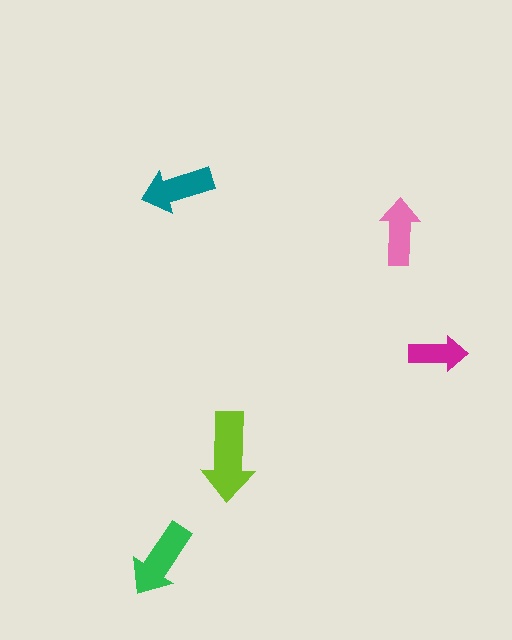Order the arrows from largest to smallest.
the lime one, the green one, the teal one, the pink one, the magenta one.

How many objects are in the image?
There are 5 objects in the image.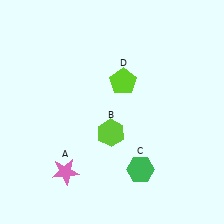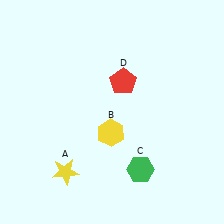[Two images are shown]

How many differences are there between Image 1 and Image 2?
There are 3 differences between the two images.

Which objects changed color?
A changed from pink to yellow. B changed from lime to yellow. D changed from lime to red.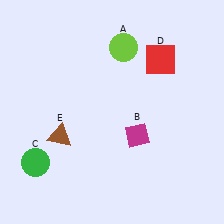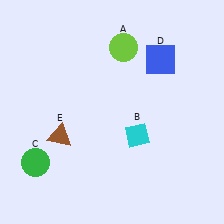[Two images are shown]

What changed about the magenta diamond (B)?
In Image 1, B is magenta. In Image 2, it changed to cyan.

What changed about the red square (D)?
In Image 1, D is red. In Image 2, it changed to blue.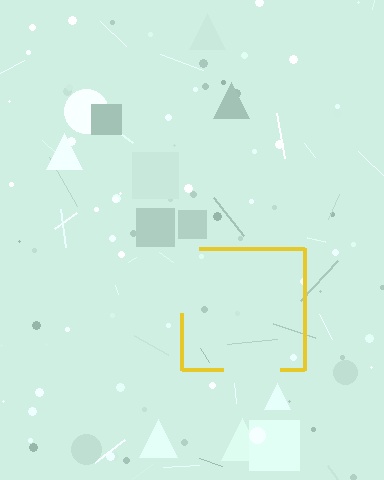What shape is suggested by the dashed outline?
The dashed outline suggests a square.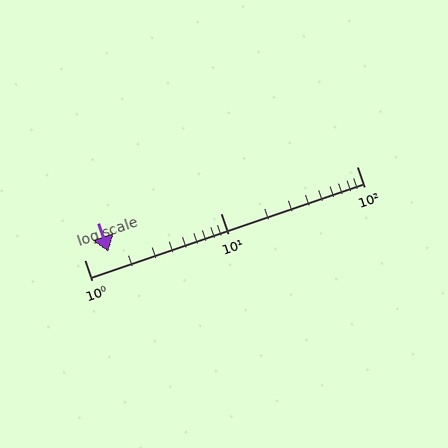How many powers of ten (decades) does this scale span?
The scale spans 2 decades, from 1 to 100.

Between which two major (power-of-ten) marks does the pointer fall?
The pointer is between 1 and 10.